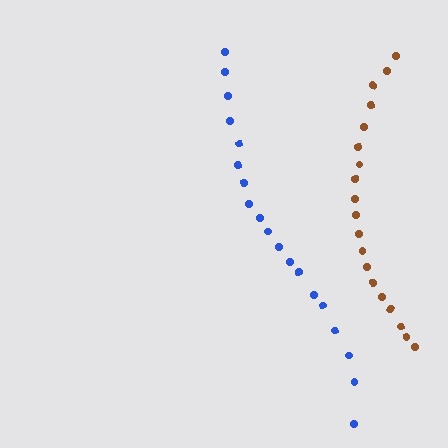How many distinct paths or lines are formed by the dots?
There are 2 distinct paths.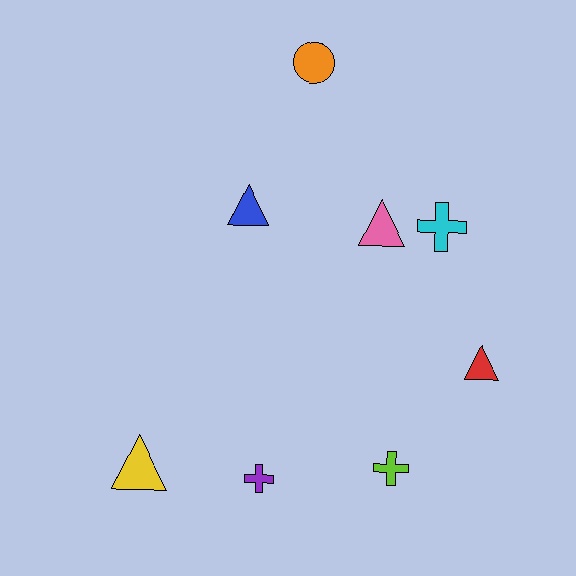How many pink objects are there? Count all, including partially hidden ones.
There is 1 pink object.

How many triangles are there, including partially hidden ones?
There are 4 triangles.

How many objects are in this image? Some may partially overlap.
There are 8 objects.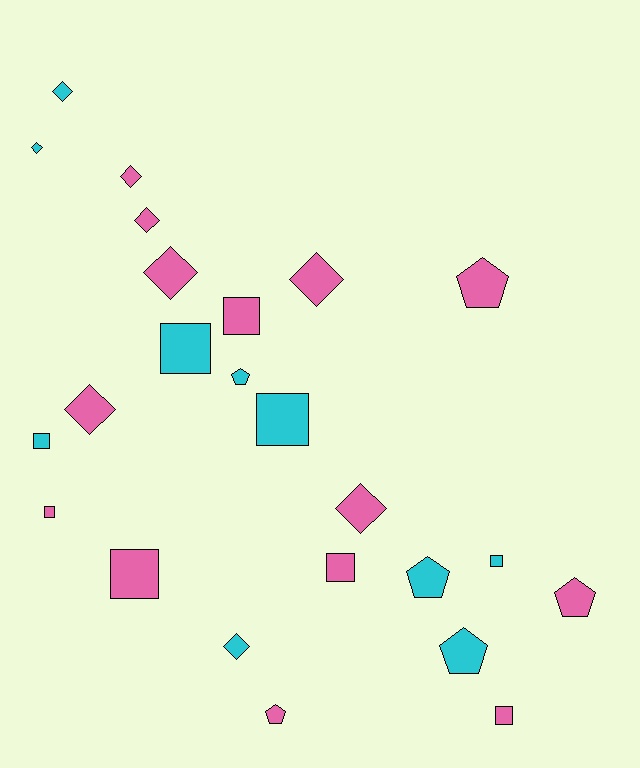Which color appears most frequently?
Pink, with 14 objects.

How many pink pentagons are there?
There are 3 pink pentagons.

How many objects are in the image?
There are 24 objects.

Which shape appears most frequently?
Diamond, with 9 objects.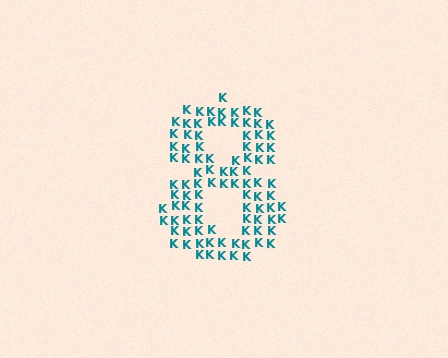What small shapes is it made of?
It is made of small letter K's.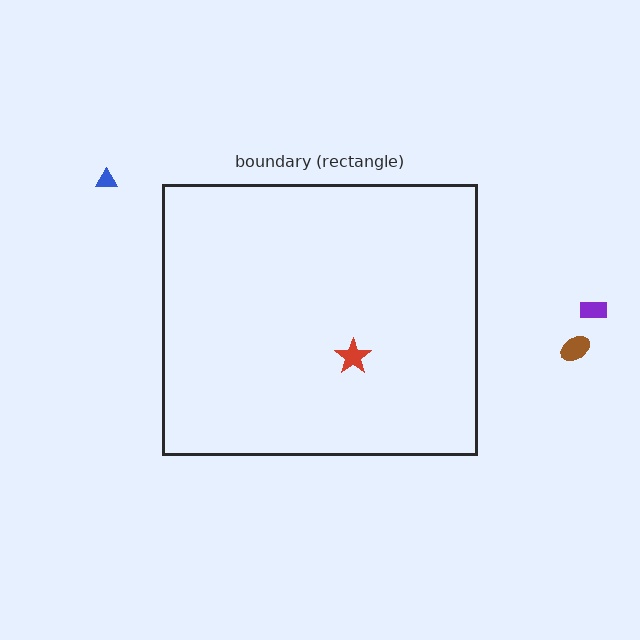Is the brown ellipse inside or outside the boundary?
Outside.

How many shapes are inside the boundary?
1 inside, 3 outside.